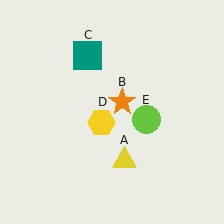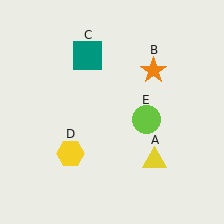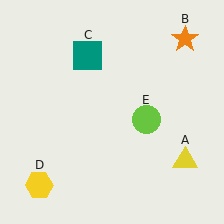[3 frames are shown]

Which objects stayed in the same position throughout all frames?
Teal square (object C) and lime circle (object E) remained stationary.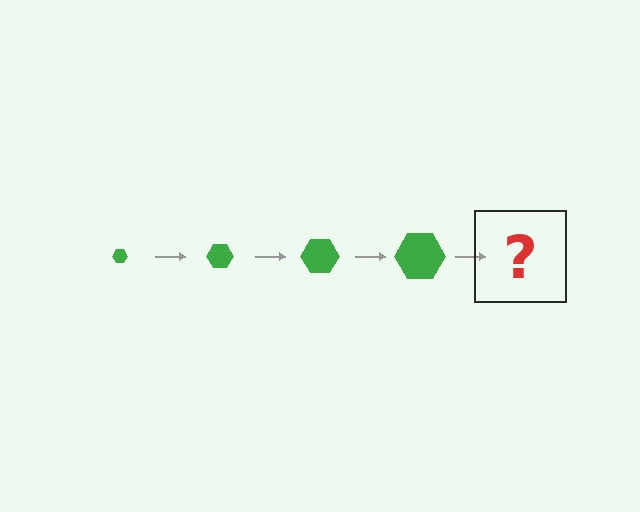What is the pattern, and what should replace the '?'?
The pattern is that the hexagon gets progressively larger each step. The '?' should be a green hexagon, larger than the previous one.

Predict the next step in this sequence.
The next step is a green hexagon, larger than the previous one.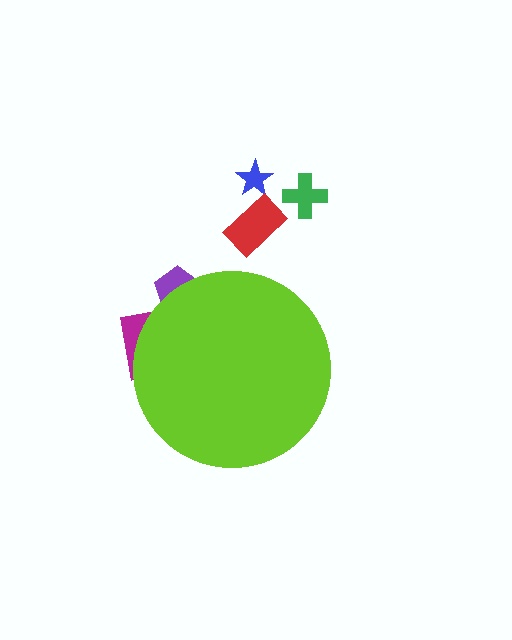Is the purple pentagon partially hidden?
Yes, the purple pentagon is partially hidden behind the lime circle.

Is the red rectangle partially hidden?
No, the red rectangle is fully visible.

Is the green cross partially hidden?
No, the green cross is fully visible.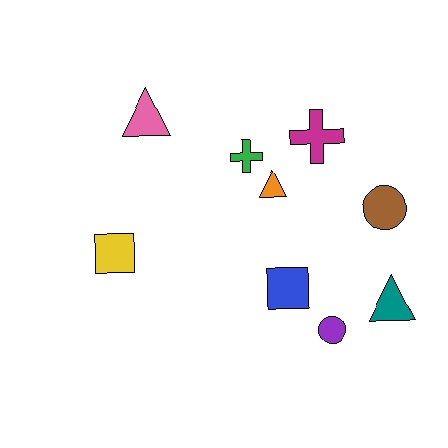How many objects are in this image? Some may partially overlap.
There are 9 objects.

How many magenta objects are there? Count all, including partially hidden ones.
There is 1 magenta object.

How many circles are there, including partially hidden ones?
There are 2 circles.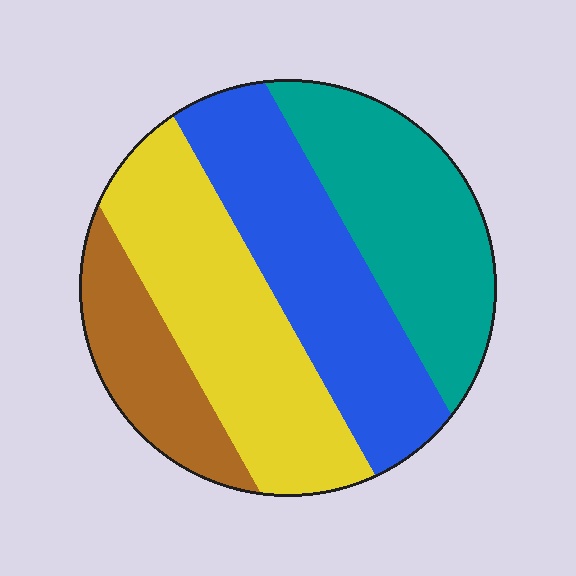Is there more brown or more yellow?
Yellow.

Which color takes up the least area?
Brown, at roughly 15%.